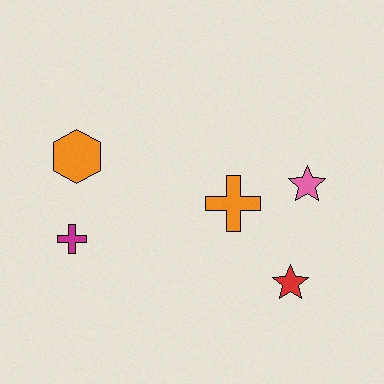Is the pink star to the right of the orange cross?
Yes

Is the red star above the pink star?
No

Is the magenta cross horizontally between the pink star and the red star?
No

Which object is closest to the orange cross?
The pink star is closest to the orange cross.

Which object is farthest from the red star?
The orange hexagon is farthest from the red star.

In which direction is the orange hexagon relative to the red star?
The orange hexagon is to the left of the red star.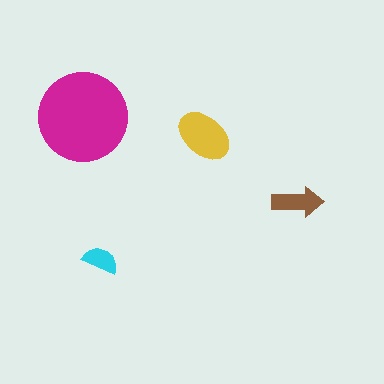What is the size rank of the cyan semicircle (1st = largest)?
4th.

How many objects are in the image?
There are 4 objects in the image.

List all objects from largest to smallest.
The magenta circle, the yellow ellipse, the brown arrow, the cyan semicircle.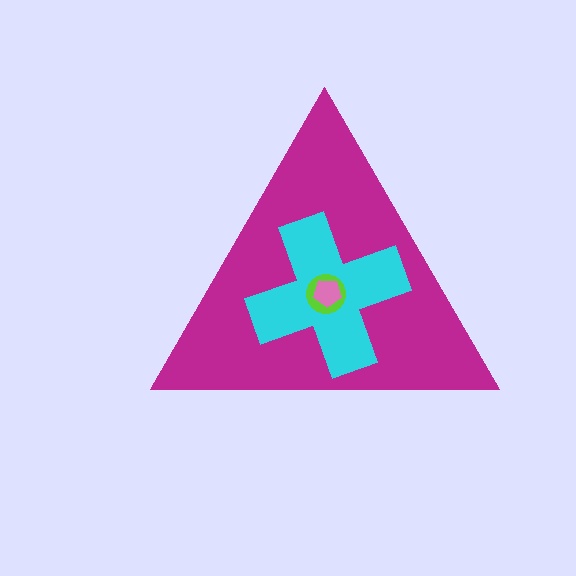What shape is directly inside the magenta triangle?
The cyan cross.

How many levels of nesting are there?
4.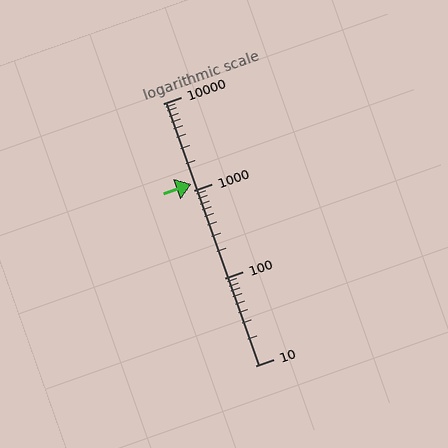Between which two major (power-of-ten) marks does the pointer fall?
The pointer is between 1000 and 10000.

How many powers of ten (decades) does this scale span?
The scale spans 3 decades, from 10 to 10000.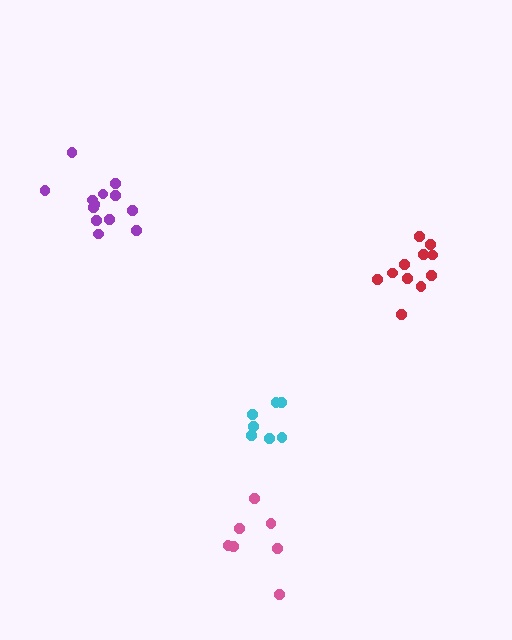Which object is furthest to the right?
The red cluster is rightmost.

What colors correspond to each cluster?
The clusters are colored: purple, pink, red, cyan.